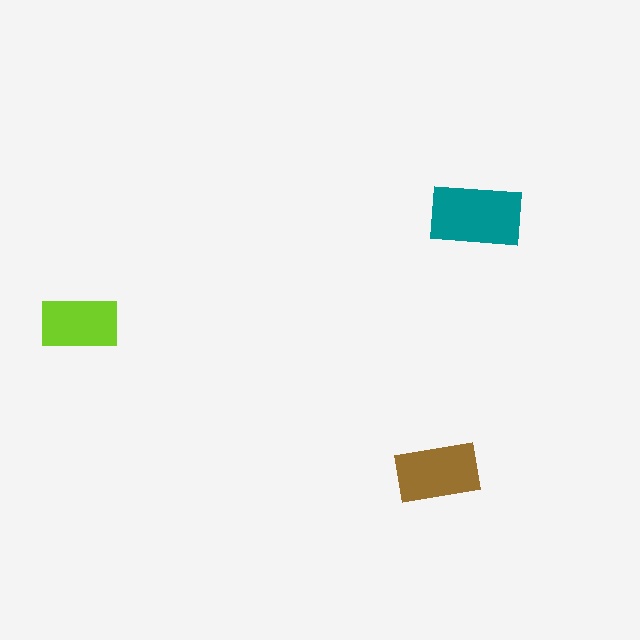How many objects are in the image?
There are 3 objects in the image.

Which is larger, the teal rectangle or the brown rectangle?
The teal one.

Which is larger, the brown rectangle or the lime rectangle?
The brown one.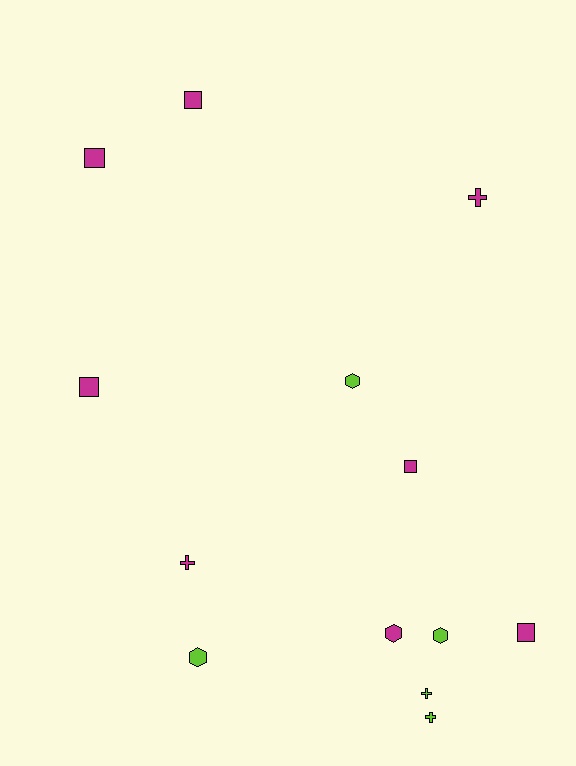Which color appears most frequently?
Magenta, with 8 objects.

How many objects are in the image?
There are 13 objects.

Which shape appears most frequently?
Square, with 5 objects.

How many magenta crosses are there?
There are 2 magenta crosses.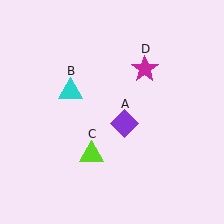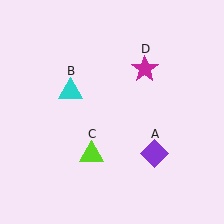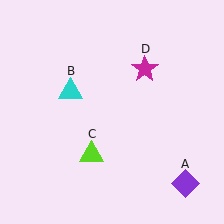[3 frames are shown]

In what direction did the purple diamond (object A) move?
The purple diamond (object A) moved down and to the right.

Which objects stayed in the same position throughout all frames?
Cyan triangle (object B) and lime triangle (object C) and magenta star (object D) remained stationary.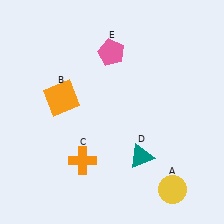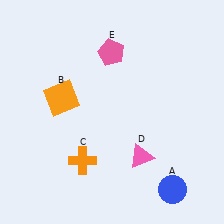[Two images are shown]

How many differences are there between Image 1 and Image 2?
There are 2 differences between the two images.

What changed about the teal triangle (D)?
In Image 1, D is teal. In Image 2, it changed to pink.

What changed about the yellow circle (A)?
In Image 1, A is yellow. In Image 2, it changed to blue.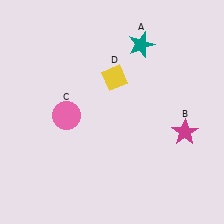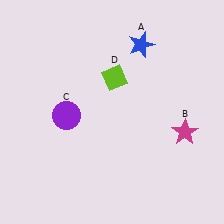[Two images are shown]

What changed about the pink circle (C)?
In Image 1, C is pink. In Image 2, it changed to purple.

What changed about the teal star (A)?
In Image 1, A is teal. In Image 2, it changed to blue.